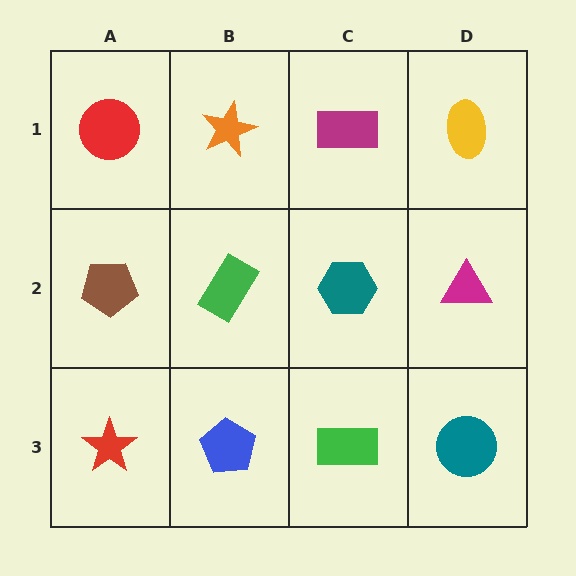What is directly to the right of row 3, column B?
A green rectangle.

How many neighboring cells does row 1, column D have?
2.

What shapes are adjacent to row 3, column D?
A magenta triangle (row 2, column D), a green rectangle (row 3, column C).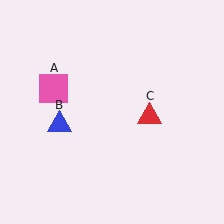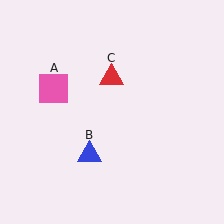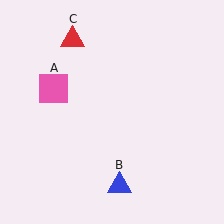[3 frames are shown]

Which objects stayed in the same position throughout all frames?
Pink square (object A) remained stationary.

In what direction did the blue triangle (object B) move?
The blue triangle (object B) moved down and to the right.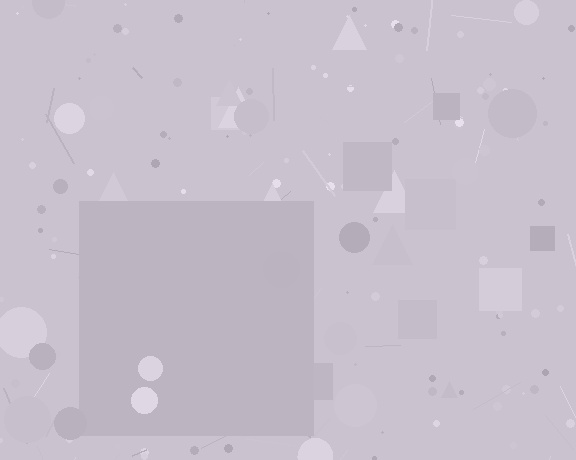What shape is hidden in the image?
A square is hidden in the image.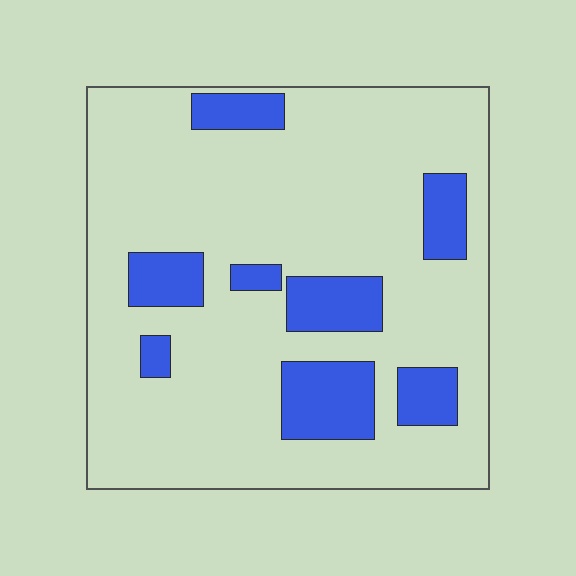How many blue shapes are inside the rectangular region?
8.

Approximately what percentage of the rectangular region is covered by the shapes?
Approximately 20%.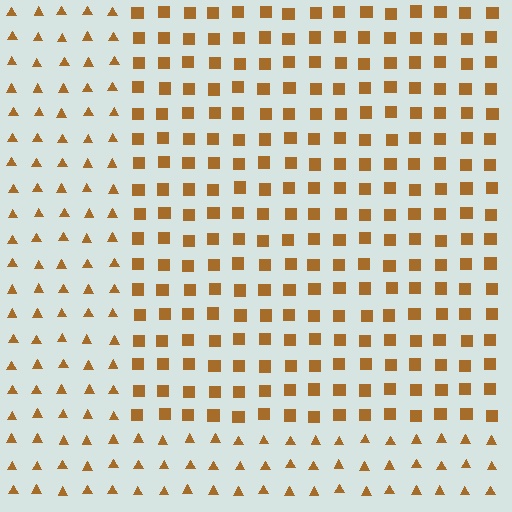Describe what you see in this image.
The image is filled with small brown elements arranged in a uniform grid. A rectangle-shaped region contains squares, while the surrounding area contains triangles. The boundary is defined purely by the change in element shape.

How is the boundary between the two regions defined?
The boundary is defined by a change in element shape: squares inside vs. triangles outside. All elements share the same color and spacing.